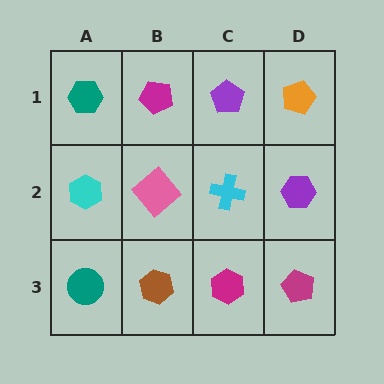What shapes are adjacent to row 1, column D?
A purple hexagon (row 2, column D), a purple pentagon (row 1, column C).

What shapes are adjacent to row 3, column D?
A purple hexagon (row 2, column D), a magenta hexagon (row 3, column C).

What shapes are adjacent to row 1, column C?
A cyan cross (row 2, column C), a magenta pentagon (row 1, column B), an orange pentagon (row 1, column D).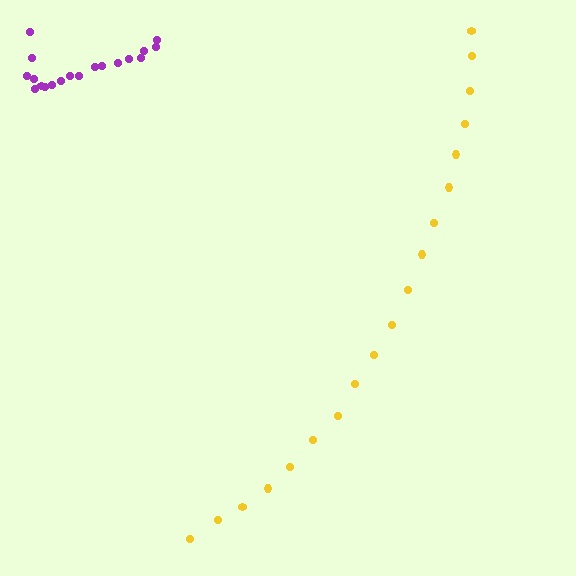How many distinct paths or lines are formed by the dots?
There are 2 distinct paths.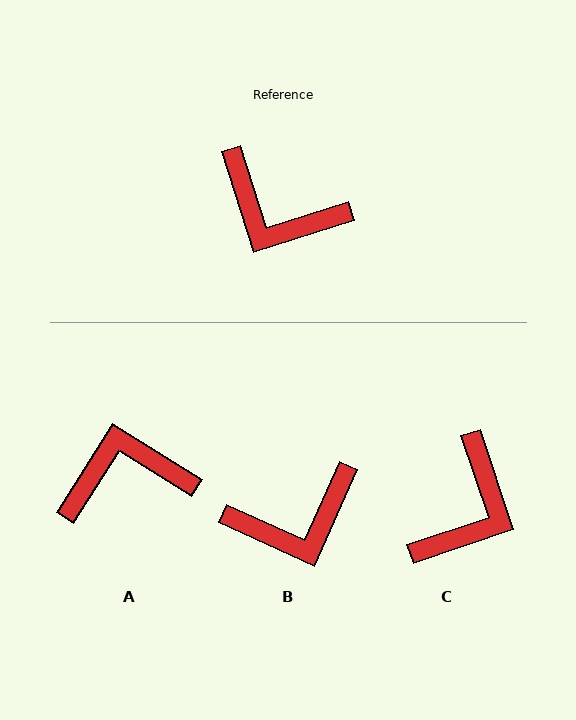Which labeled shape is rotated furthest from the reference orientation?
A, about 140 degrees away.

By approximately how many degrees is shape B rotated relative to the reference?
Approximately 48 degrees counter-clockwise.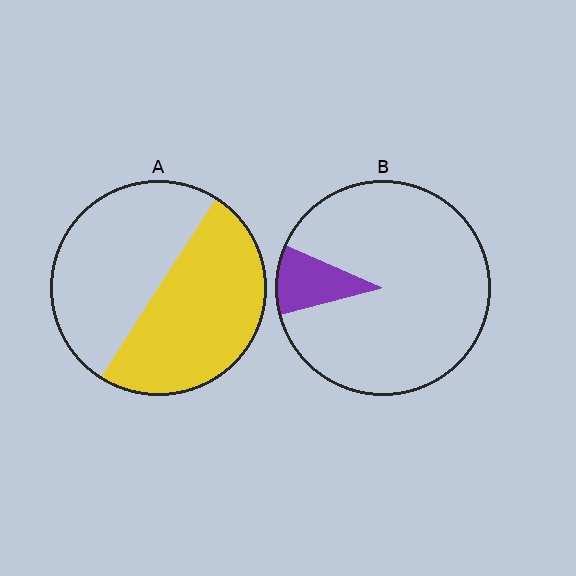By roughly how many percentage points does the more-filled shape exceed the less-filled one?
By roughly 40 percentage points (A over B).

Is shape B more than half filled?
No.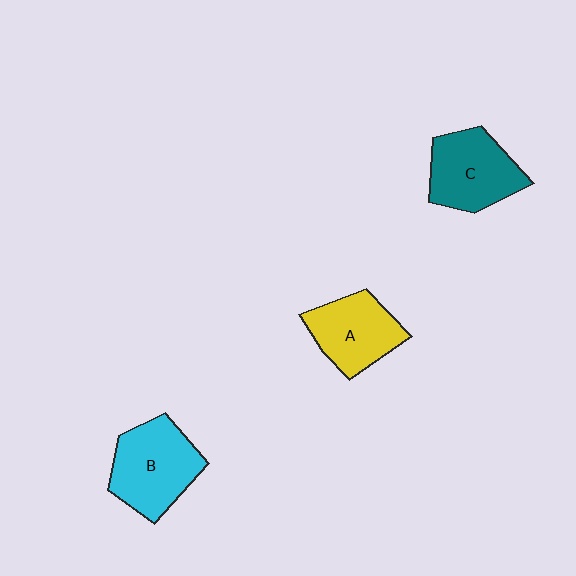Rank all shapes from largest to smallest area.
From largest to smallest: B (cyan), C (teal), A (yellow).